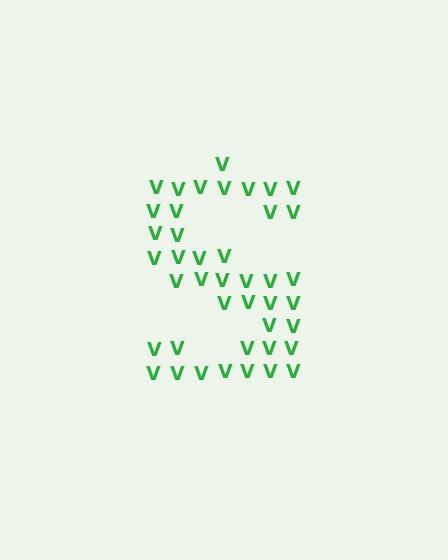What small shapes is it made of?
It is made of small letter V's.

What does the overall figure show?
The overall figure shows the letter S.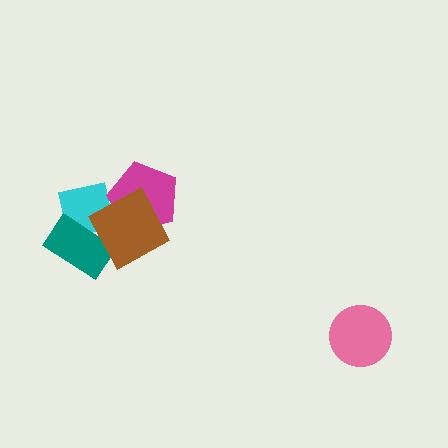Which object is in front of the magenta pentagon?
The brown square is in front of the magenta pentagon.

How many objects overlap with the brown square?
3 objects overlap with the brown square.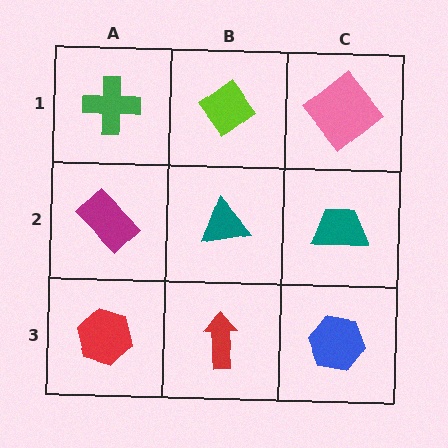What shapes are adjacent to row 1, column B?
A teal triangle (row 2, column B), a green cross (row 1, column A), a pink diamond (row 1, column C).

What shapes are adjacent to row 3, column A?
A magenta rectangle (row 2, column A), a red arrow (row 3, column B).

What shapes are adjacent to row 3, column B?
A teal triangle (row 2, column B), a red hexagon (row 3, column A), a blue hexagon (row 3, column C).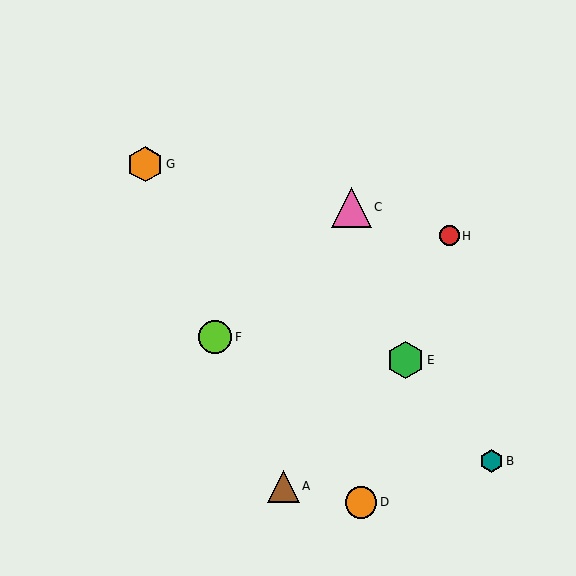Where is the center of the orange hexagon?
The center of the orange hexagon is at (145, 164).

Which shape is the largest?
The pink triangle (labeled C) is the largest.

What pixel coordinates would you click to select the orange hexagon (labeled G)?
Click at (145, 164) to select the orange hexagon G.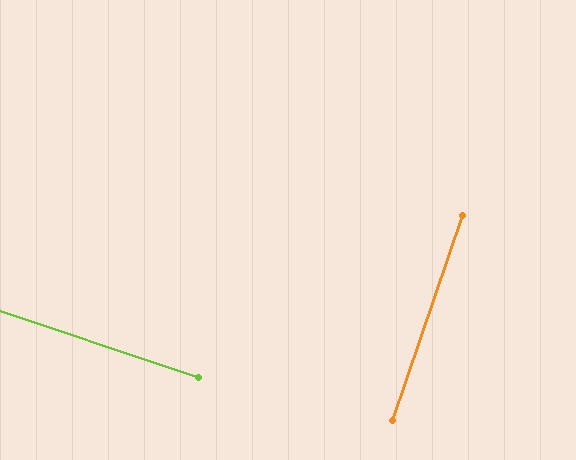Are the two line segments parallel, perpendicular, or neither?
Perpendicular — they meet at approximately 90°.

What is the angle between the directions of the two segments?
Approximately 90 degrees.